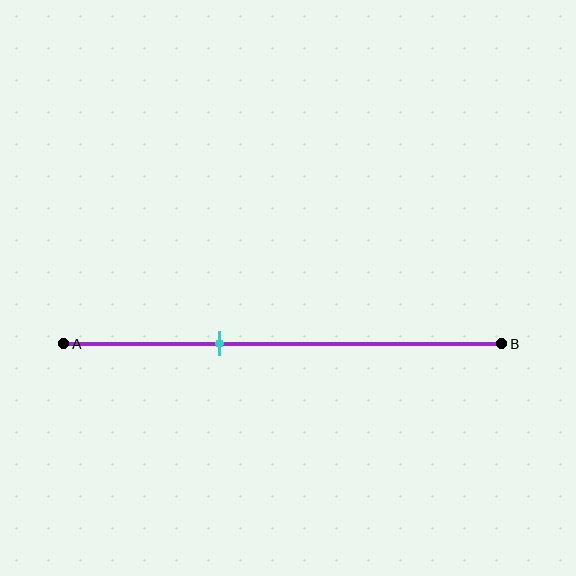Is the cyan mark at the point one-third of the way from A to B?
Yes, the mark is approximately at the one-third point.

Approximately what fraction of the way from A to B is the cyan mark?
The cyan mark is approximately 35% of the way from A to B.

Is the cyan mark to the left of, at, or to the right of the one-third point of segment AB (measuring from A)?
The cyan mark is approximately at the one-third point of segment AB.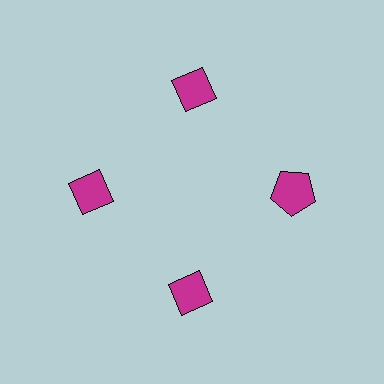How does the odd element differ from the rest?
It has a different shape: pentagon instead of diamond.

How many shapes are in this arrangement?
There are 4 shapes arranged in a ring pattern.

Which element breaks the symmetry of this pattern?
The magenta pentagon at roughly the 3 o'clock position breaks the symmetry. All other shapes are magenta diamonds.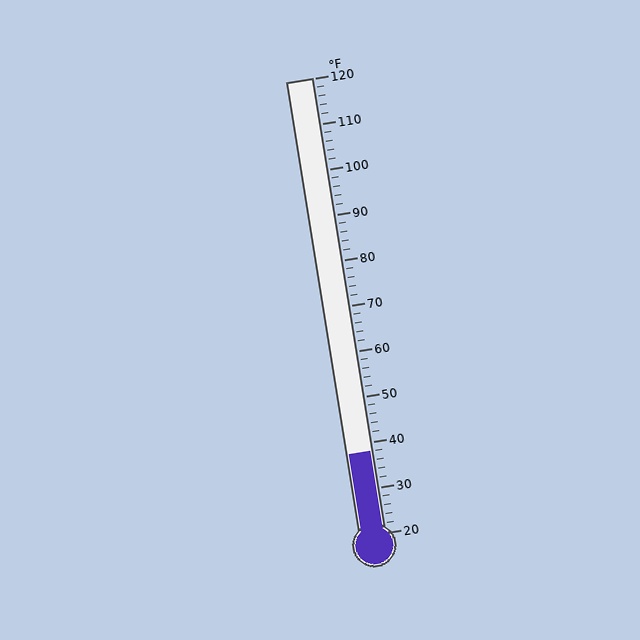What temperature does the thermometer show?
The thermometer shows approximately 38°F.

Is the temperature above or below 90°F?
The temperature is below 90°F.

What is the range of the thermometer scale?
The thermometer scale ranges from 20°F to 120°F.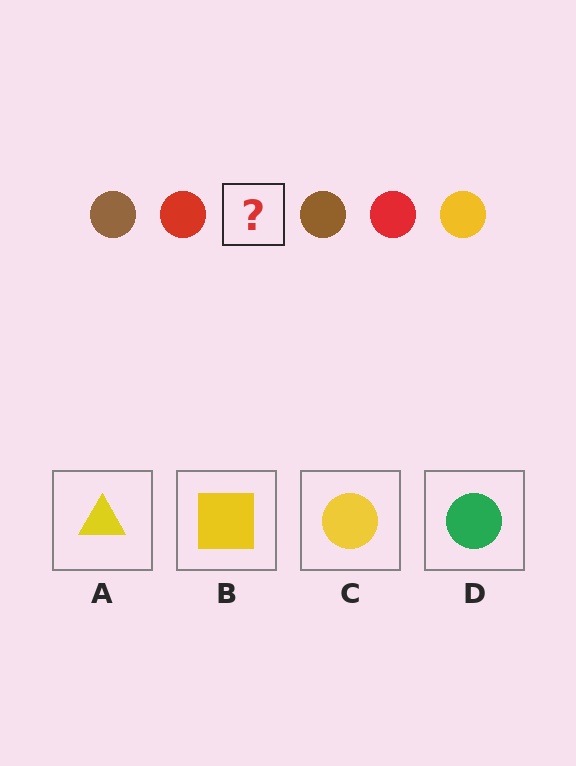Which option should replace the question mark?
Option C.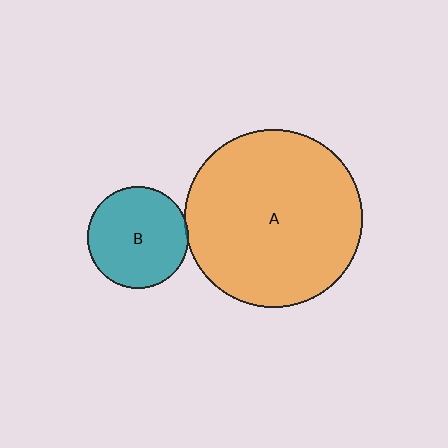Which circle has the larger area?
Circle A (orange).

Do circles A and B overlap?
Yes.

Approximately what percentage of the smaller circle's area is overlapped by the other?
Approximately 5%.